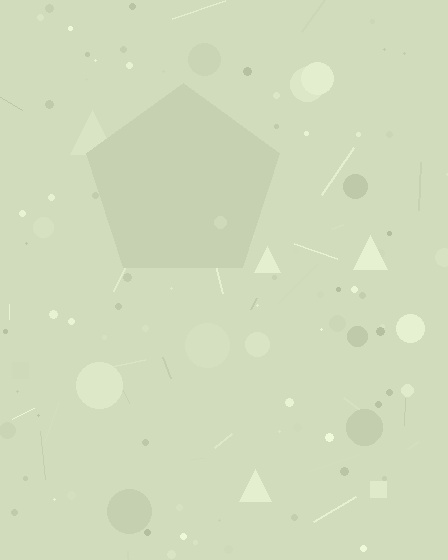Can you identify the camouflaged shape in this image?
The camouflaged shape is a pentagon.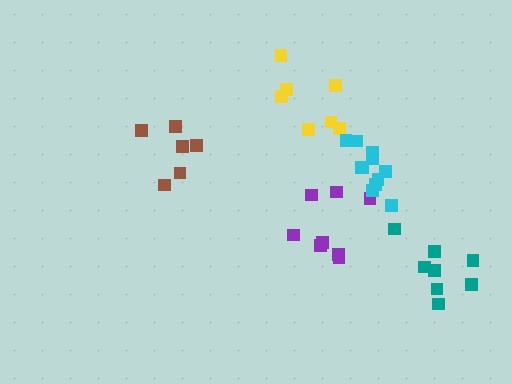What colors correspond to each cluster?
The clusters are colored: purple, teal, brown, yellow, cyan.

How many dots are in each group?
Group 1: 8 dots, Group 2: 8 dots, Group 3: 6 dots, Group 4: 7 dots, Group 5: 11 dots (40 total).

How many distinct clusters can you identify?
There are 5 distinct clusters.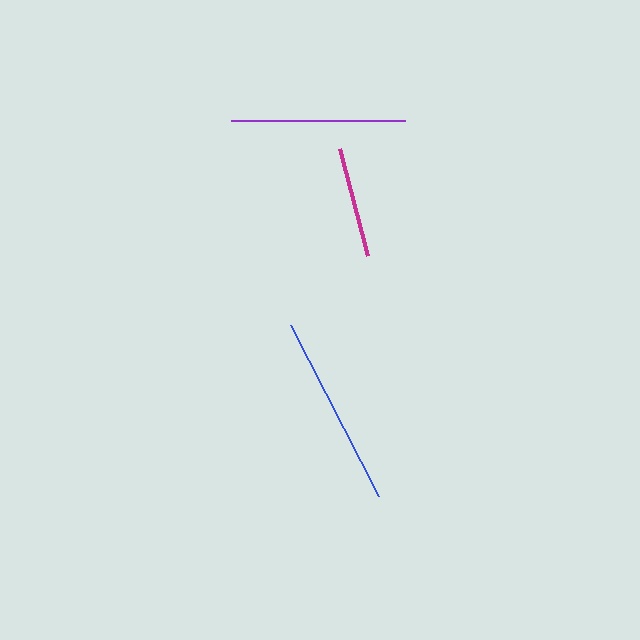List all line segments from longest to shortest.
From longest to shortest: blue, purple, magenta.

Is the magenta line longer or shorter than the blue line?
The blue line is longer than the magenta line.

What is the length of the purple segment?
The purple segment is approximately 174 pixels long.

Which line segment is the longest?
The blue line is the longest at approximately 192 pixels.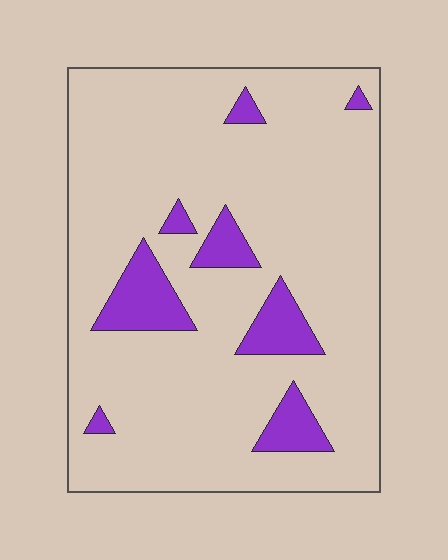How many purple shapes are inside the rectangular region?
8.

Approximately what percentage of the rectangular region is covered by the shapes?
Approximately 15%.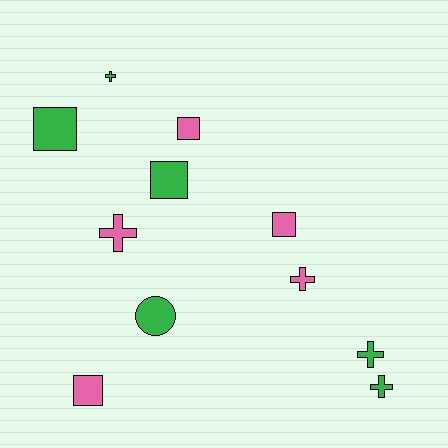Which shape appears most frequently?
Cross, with 5 objects.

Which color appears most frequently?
Green, with 6 objects.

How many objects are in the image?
There are 11 objects.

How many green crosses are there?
There are 3 green crosses.